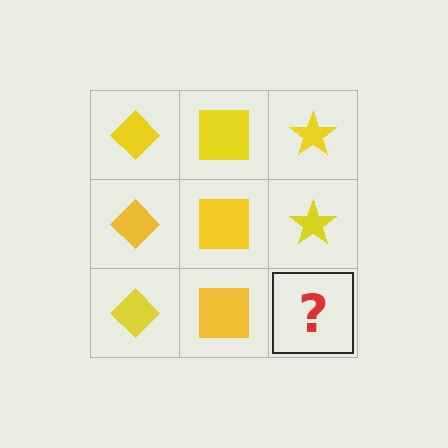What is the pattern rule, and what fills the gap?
The rule is that each column has a consistent shape. The gap should be filled with a yellow star.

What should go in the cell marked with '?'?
The missing cell should contain a yellow star.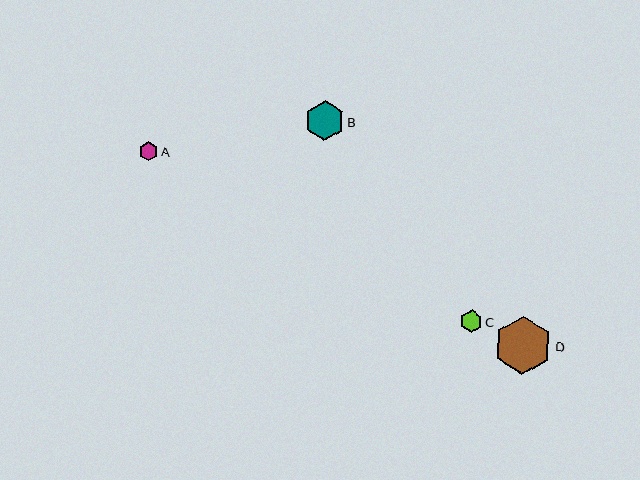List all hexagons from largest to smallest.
From largest to smallest: D, B, C, A.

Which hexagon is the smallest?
Hexagon A is the smallest with a size of approximately 19 pixels.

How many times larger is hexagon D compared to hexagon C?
Hexagon D is approximately 2.5 times the size of hexagon C.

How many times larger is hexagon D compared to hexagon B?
Hexagon D is approximately 1.4 times the size of hexagon B.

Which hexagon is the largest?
Hexagon D is the largest with a size of approximately 58 pixels.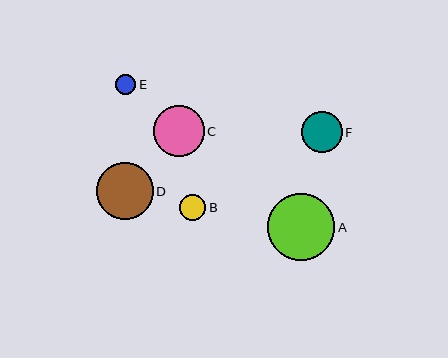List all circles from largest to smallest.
From largest to smallest: A, D, C, F, B, E.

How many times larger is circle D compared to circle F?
Circle D is approximately 1.4 times the size of circle F.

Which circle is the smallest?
Circle E is the smallest with a size of approximately 20 pixels.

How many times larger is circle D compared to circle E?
Circle D is approximately 2.8 times the size of circle E.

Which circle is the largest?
Circle A is the largest with a size of approximately 67 pixels.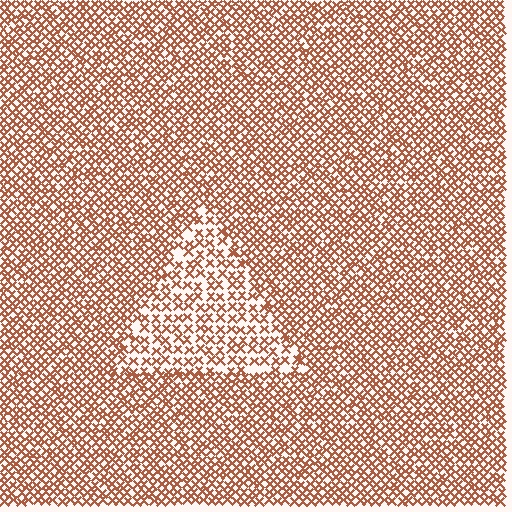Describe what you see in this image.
The image contains small brown elements arranged at two different densities. A triangle-shaped region is visible where the elements are less densely packed than the surrounding area.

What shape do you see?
I see a triangle.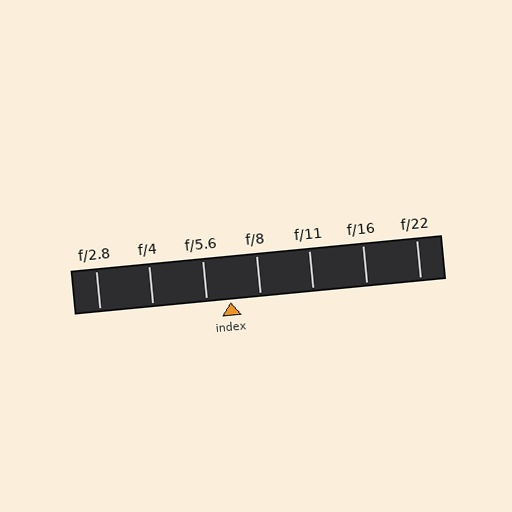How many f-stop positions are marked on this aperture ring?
There are 7 f-stop positions marked.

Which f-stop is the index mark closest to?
The index mark is closest to f/5.6.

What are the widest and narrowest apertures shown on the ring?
The widest aperture shown is f/2.8 and the narrowest is f/22.